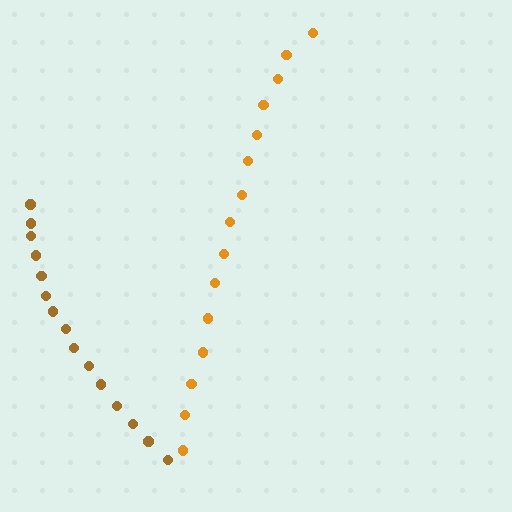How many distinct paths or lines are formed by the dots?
There are 2 distinct paths.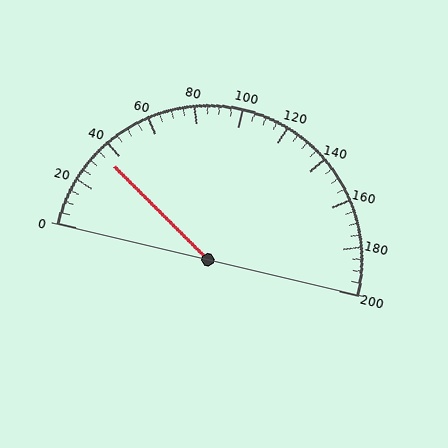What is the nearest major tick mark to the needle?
The nearest major tick mark is 40.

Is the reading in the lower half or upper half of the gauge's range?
The reading is in the lower half of the range (0 to 200).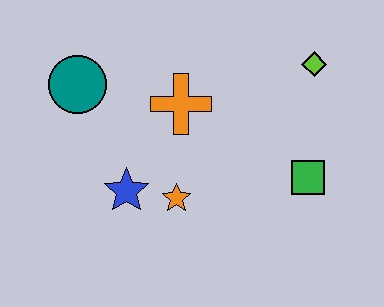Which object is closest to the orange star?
The blue star is closest to the orange star.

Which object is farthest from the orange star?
The lime diamond is farthest from the orange star.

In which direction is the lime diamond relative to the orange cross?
The lime diamond is to the right of the orange cross.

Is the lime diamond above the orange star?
Yes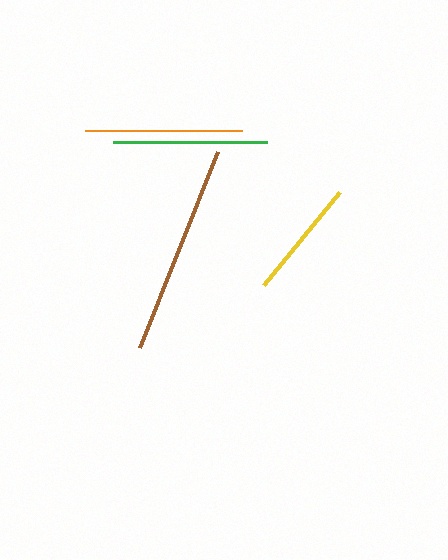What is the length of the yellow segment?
The yellow segment is approximately 120 pixels long.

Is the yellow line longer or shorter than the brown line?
The brown line is longer than the yellow line.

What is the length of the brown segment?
The brown segment is approximately 212 pixels long.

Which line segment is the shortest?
The yellow line is the shortest at approximately 120 pixels.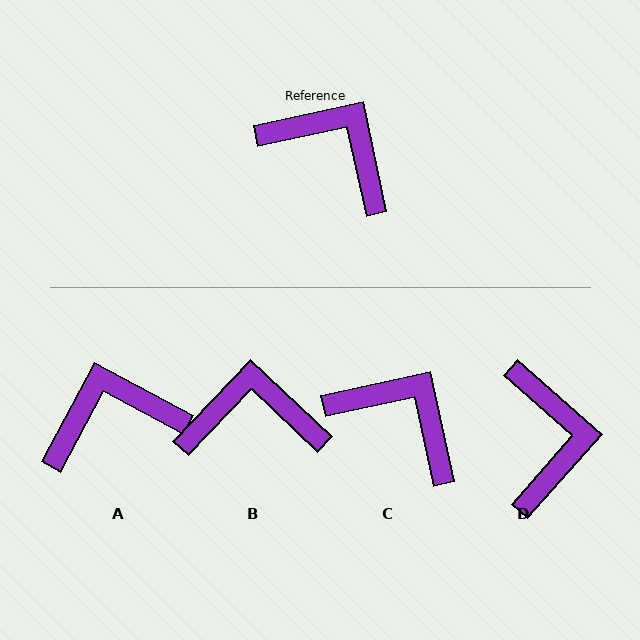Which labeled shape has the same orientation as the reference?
C.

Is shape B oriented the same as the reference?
No, it is off by about 34 degrees.